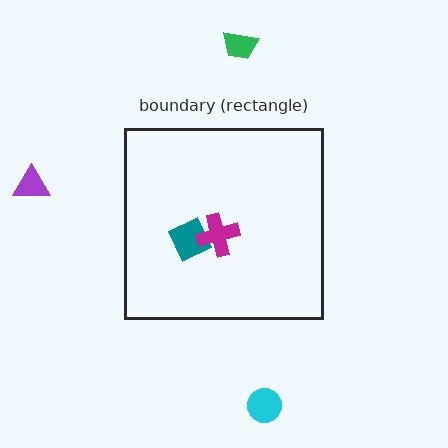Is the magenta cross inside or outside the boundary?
Inside.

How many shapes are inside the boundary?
2 inside, 3 outside.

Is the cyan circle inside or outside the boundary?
Outside.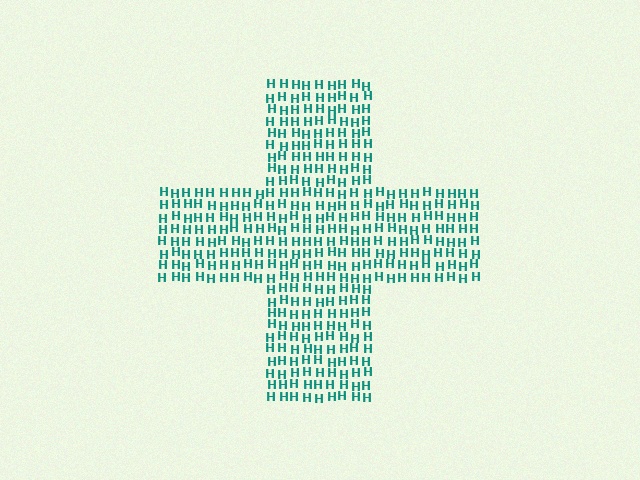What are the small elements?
The small elements are letter H's.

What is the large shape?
The large shape is a cross.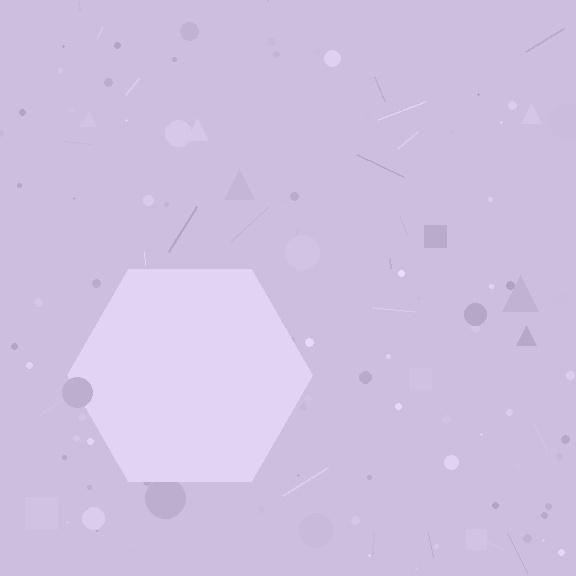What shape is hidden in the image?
A hexagon is hidden in the image.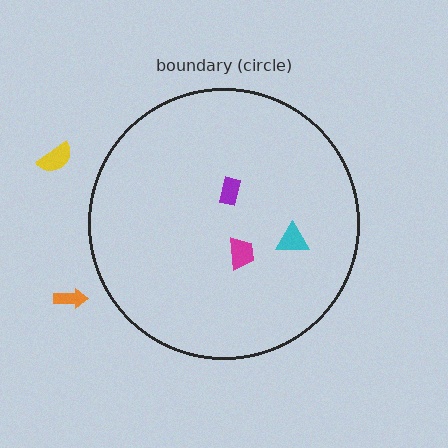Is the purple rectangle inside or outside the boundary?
Inside.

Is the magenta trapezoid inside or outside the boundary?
Inside.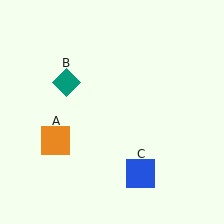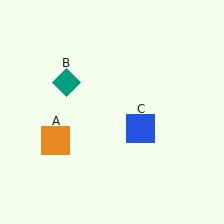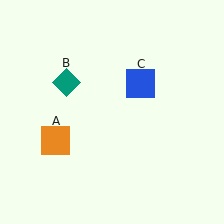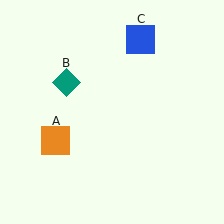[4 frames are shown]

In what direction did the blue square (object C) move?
The blue square (object C) moved up.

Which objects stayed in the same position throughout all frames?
Orange square (object A) and teal diamond (object B) remained stationary.